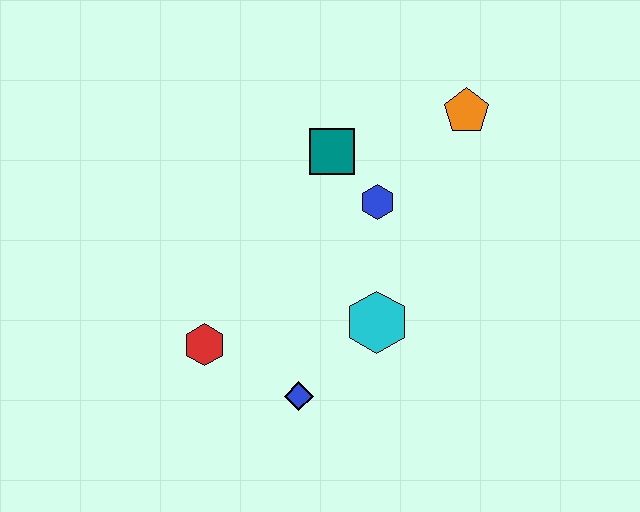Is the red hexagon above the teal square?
No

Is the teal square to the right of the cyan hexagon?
No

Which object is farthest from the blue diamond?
The orange pentagon is farthest from the blue diamond.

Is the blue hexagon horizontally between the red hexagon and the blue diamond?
No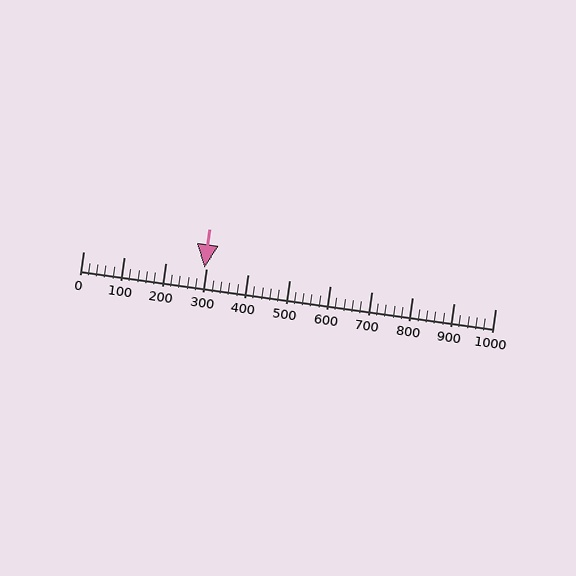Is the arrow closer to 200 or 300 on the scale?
The arrow is closer to 300.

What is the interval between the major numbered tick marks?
The major tick marks are spaced 100 units apart.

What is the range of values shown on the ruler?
The ruler shows values from 0 to 1000.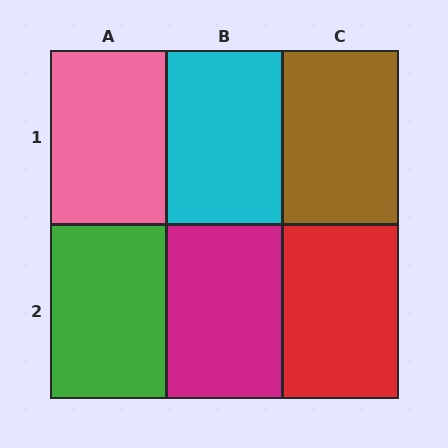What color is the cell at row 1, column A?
Pink.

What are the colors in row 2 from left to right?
Green, magenta, red.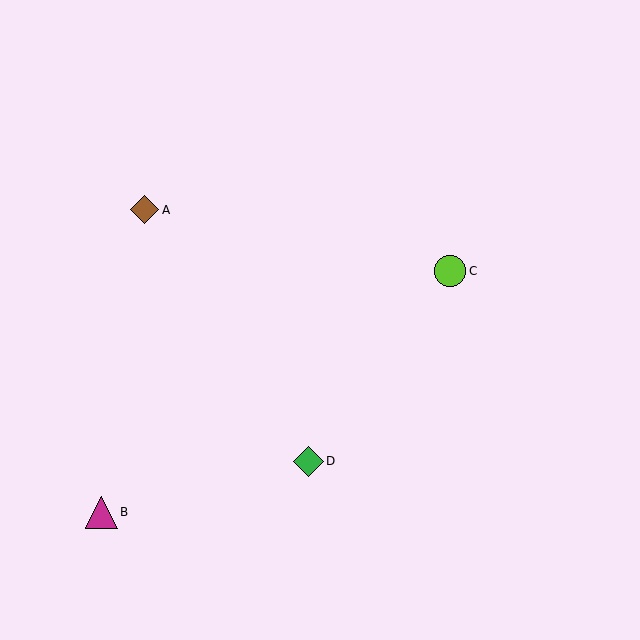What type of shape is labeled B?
Shape B is a magenta triangle.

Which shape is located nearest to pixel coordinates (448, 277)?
The lime circle (labeled C) at (450, 271) is nearest to that location.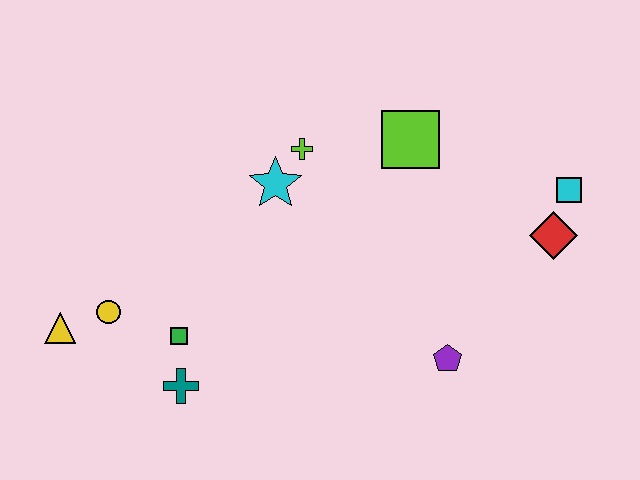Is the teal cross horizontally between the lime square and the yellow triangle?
Yes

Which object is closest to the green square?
The teal cross is closest to the green square.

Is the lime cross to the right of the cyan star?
Yes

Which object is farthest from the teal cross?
The cyan square is farthest from the teal cross.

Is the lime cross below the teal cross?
No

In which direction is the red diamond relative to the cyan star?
The red diamond is to the right of the cyan star.